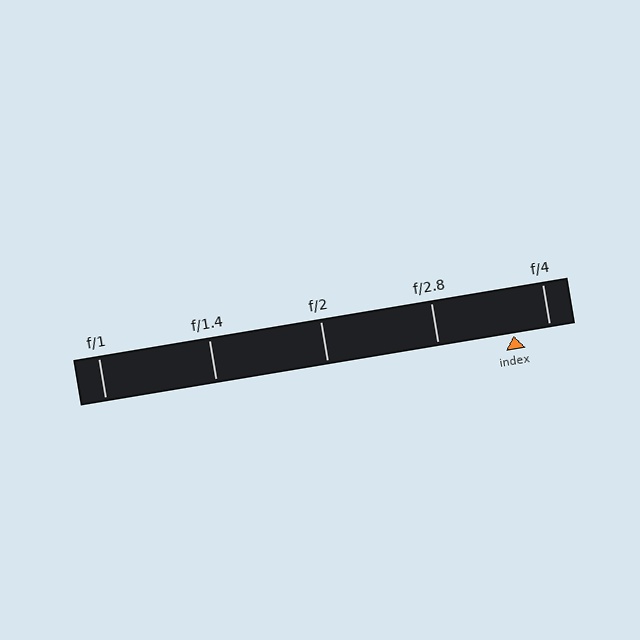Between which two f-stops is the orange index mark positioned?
The index mark is between f/2.8 and f/4.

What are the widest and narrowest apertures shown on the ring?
The widest aperture shown is f/1 and the narrowest is f/4.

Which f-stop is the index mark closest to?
The index mark is closest to f/4.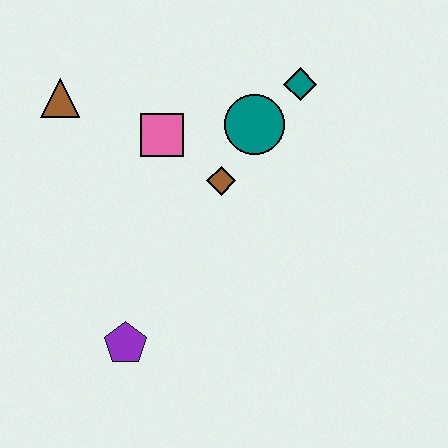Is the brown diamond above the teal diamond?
No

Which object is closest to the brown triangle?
The pink square is closest to the brown triangle.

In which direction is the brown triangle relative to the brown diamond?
The brown triangle is to the left of the brown diamond.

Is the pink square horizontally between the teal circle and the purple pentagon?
Yes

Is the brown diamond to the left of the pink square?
No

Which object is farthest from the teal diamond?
The purple pentagon is farthest from the teal diamond.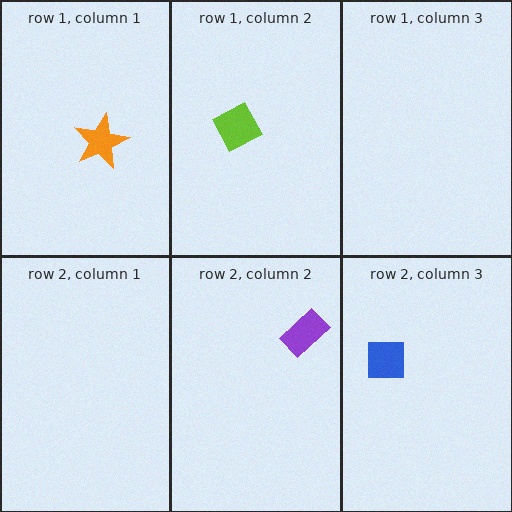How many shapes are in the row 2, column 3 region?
1.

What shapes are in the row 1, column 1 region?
The orange star.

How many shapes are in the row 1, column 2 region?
1.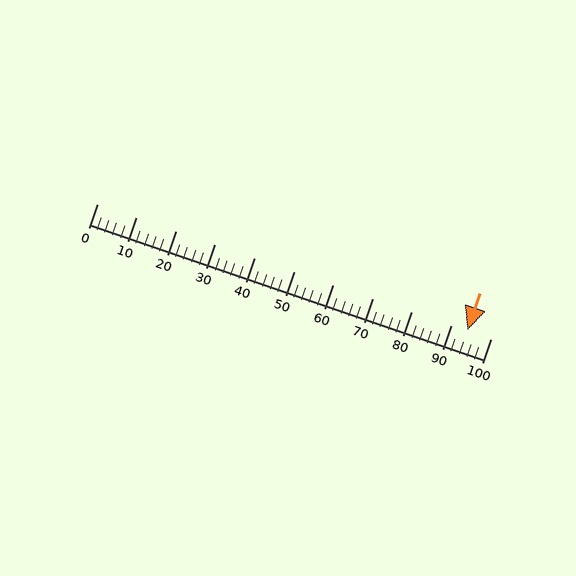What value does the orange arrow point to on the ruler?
The orange arrow points to approximately 94.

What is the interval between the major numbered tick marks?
The major tick marks are spaced 10 units apart.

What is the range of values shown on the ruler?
The ruler shows values from 0 to 100.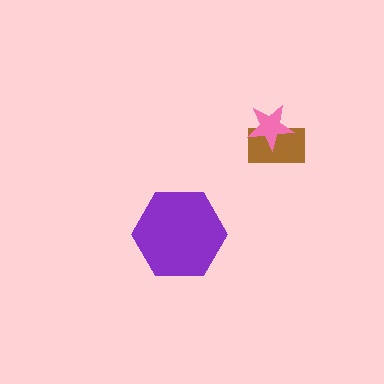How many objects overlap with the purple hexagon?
0 objects overlap with the purple hexagon.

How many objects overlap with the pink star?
1 object overlaps with the pink star.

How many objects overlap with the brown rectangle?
1 object overlaps with the brown rectangle.